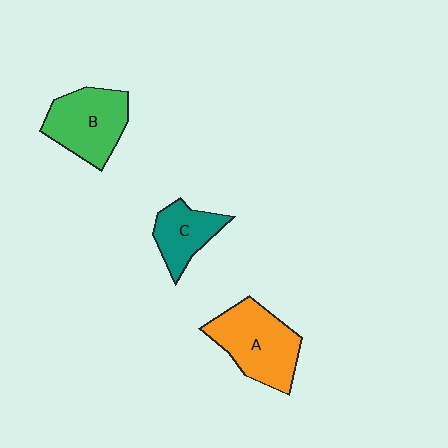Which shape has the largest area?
Shape A (orange).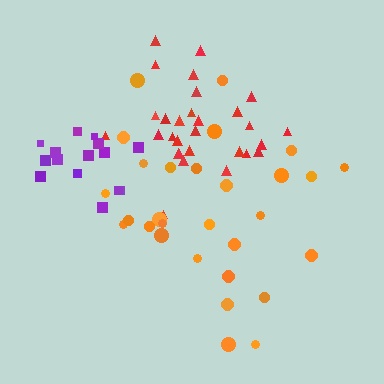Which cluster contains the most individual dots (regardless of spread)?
Red (29).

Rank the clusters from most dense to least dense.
red, purple, orange.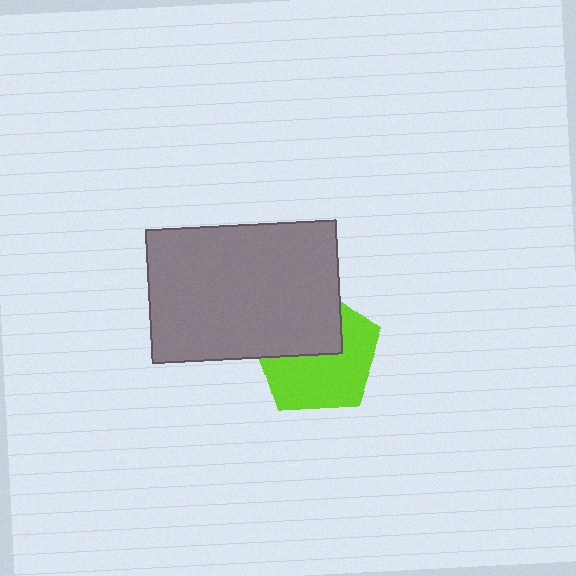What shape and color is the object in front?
The object in front is a gray rectangle.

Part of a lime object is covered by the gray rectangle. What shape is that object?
It is a pentagon.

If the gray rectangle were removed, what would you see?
You would see the complete lime pentagon.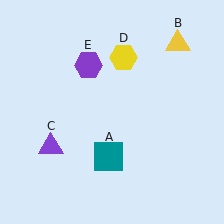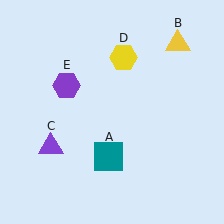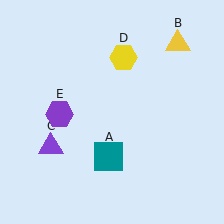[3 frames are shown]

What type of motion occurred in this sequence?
The purple hexagon (object E) rotated counterclockwise around the center of the scene.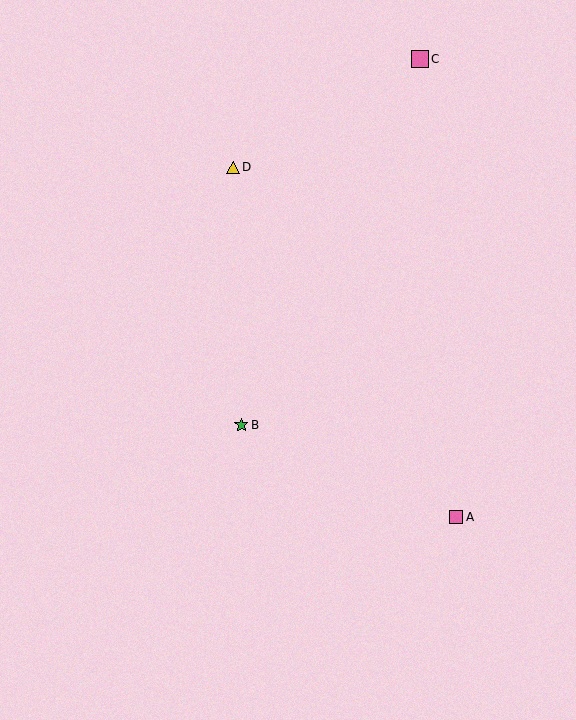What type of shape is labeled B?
Shape B is a green star.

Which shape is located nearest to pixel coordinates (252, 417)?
The green star (labeled B) at (241, 425) is nearest to that location.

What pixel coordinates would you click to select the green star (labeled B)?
Click at (241, 425) to select the green star B.